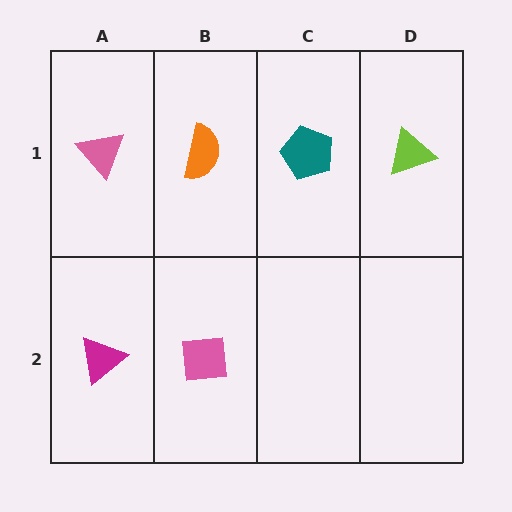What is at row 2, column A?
A magenta triangle.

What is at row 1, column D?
A lime triangle.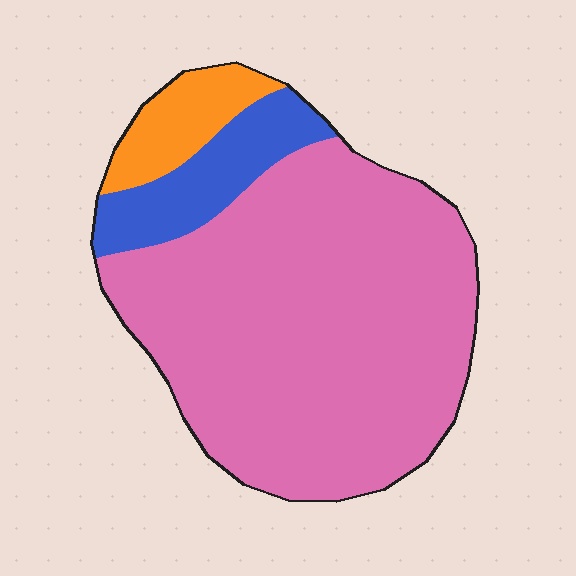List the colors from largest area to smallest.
From largest to smallest: pink, blue, orange.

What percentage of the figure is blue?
Blue takes up less than a quarter of the figure.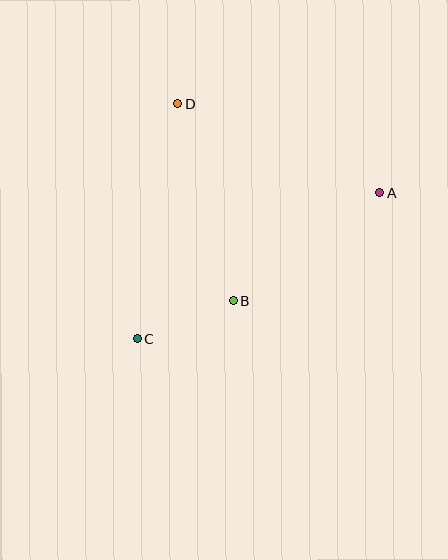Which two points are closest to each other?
Points B and C are closest to each other.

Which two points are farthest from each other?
Points A and C are farthest from each other.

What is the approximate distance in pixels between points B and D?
The distance between B and D is approximately 205 pixels.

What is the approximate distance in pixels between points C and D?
The distance between C and D is approximately 238 pixels.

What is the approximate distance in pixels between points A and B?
The distance between A and B is approximately 181 pixels.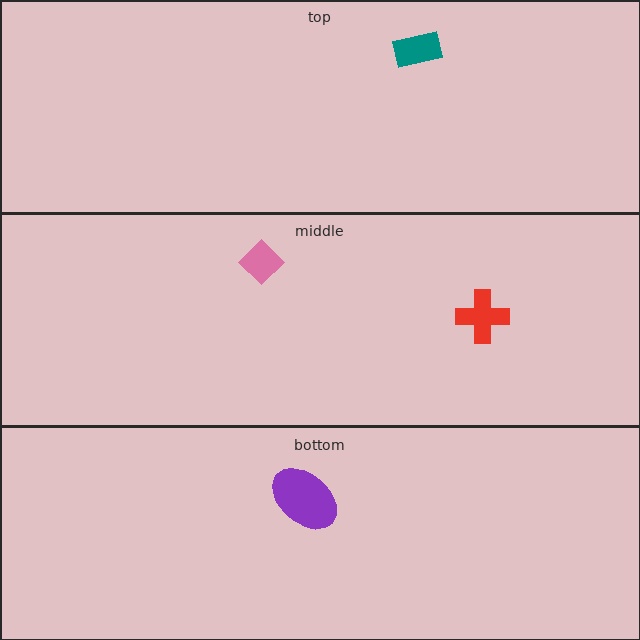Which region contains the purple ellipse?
The bottom region.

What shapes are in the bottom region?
The purple ellipse.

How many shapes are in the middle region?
2.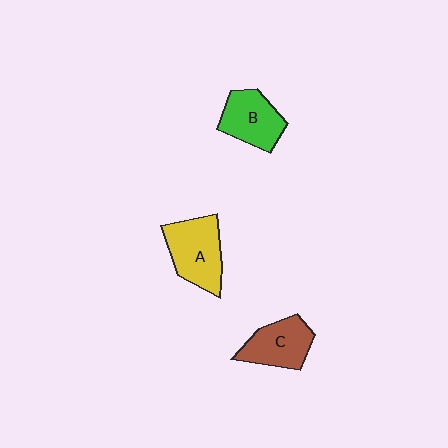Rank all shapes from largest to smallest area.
From largest to smallest: A (yellow), B (green), C (brown).